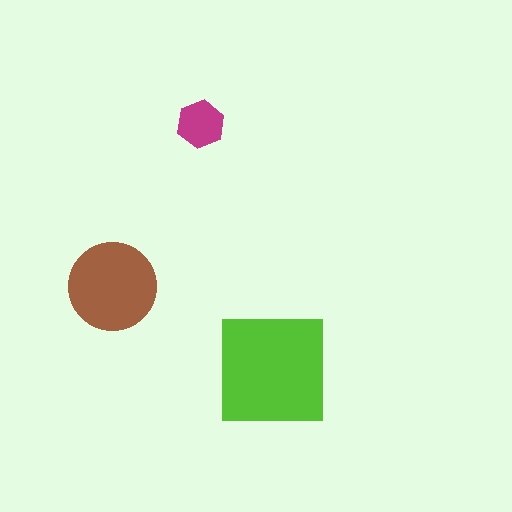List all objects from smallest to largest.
The magenta hexagon, the brown circle, the lime square.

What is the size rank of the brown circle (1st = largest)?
2nd.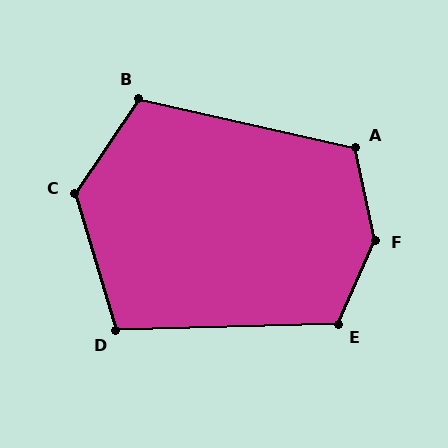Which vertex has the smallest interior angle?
D, at approximately 105 degrees.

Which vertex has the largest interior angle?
F, at approximately 144 degrees.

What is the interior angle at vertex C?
Approximately 130 degrees (obtuse).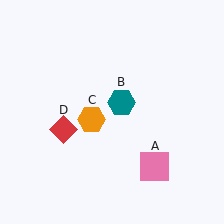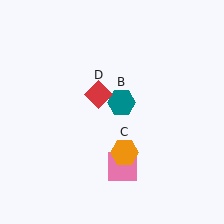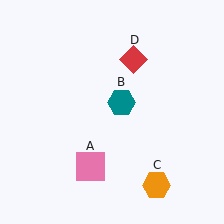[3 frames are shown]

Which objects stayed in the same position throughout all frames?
Teal hexagon (object B) remained stationary.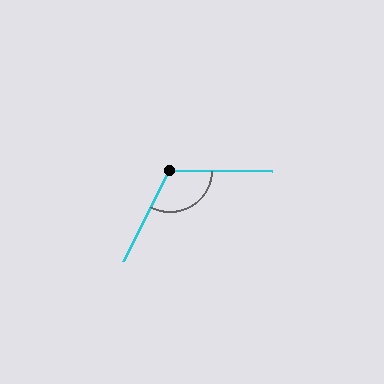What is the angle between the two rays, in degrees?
Approximately 116 degrees.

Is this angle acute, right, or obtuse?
It is obtuse.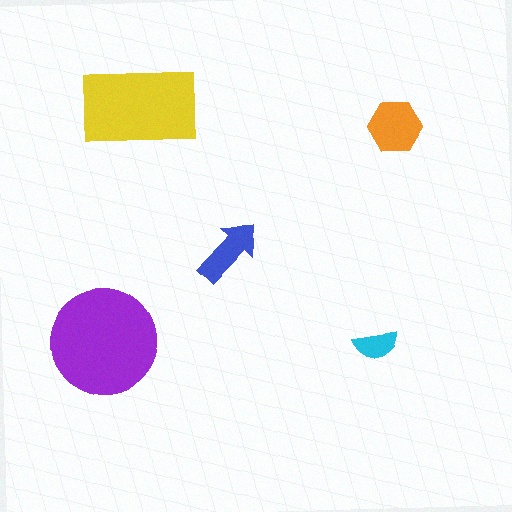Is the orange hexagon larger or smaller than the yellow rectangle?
Smaller.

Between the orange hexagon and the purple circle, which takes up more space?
The purple circle.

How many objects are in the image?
There are 5 objects in the image.